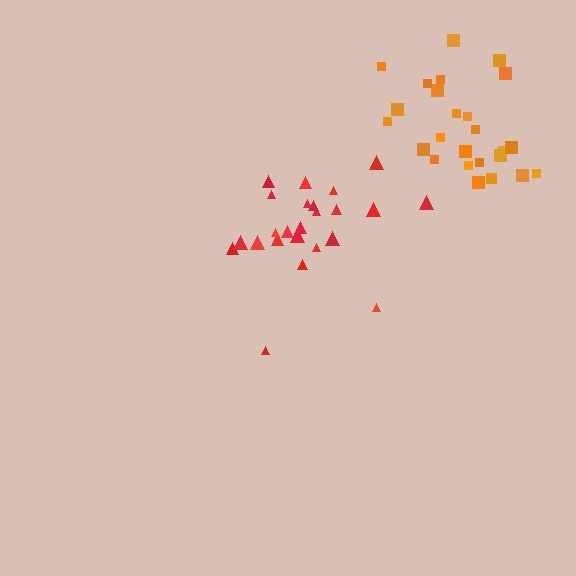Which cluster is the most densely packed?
Red.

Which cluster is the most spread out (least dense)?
Orange.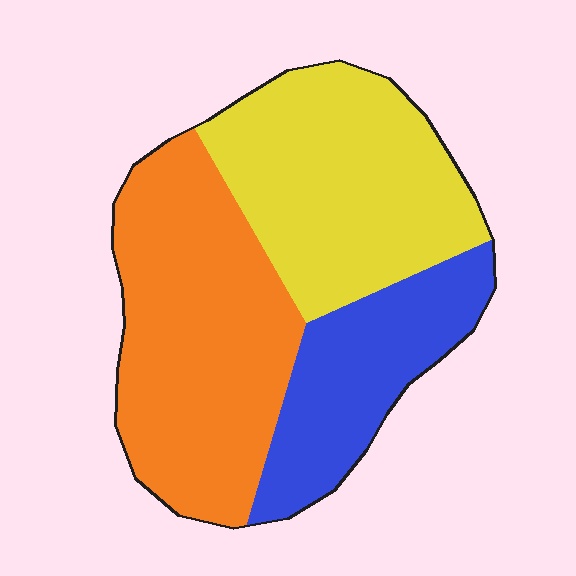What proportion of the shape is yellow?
Yellow takes up about three eighths (3/8) of the shape.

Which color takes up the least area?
Blue, at roughly 25%.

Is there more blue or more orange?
Orange.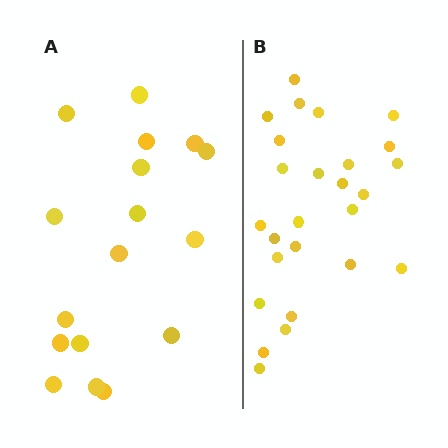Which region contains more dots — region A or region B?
Region B (the right region) has more dots.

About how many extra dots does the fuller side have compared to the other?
Region B has roughly 8 or so more dots than region A.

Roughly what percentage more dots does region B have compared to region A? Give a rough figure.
About 55% more.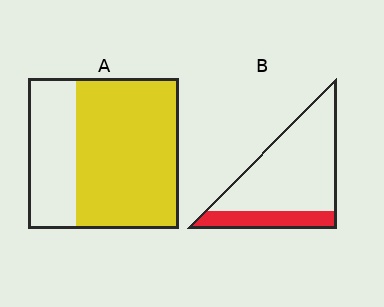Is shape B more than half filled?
No.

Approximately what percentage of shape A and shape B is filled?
A is approximately 70% and B is approximately 20%.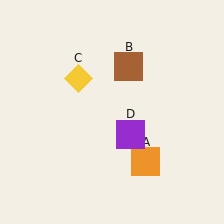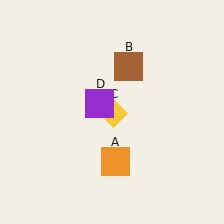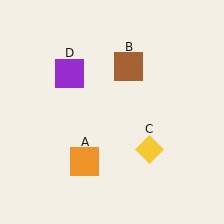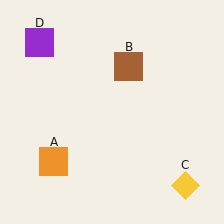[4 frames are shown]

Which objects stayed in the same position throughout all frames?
Brown square (object B) remained stationary.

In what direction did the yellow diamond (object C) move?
The yellow diamond (object C) moved down and to the right.